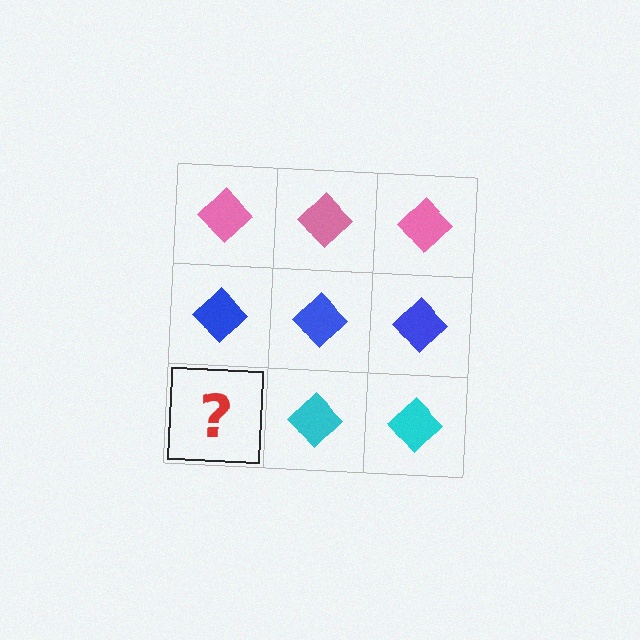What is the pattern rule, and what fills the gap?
The rule is that each row has a consistent color. The gap should be filled with a cyan diamond.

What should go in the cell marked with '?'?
The missing cell should contain a cyan diamond.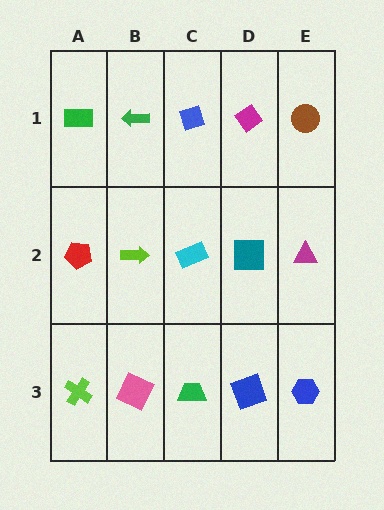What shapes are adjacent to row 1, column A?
A red pentagon (row 2, column A), a green arrow (row 1, column B).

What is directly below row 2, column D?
A blue square.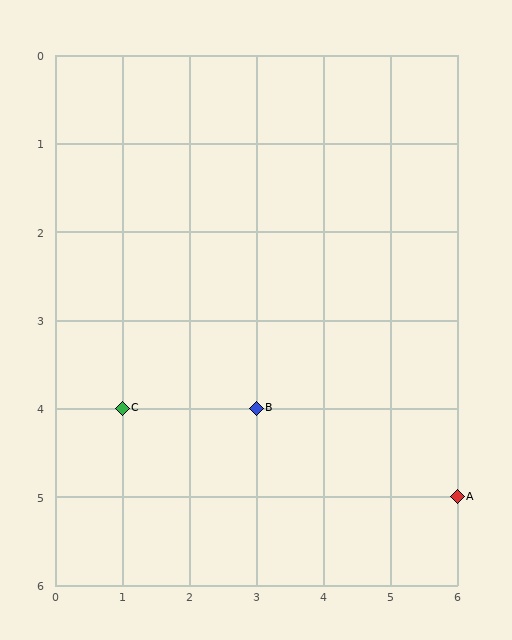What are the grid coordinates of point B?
Point B is at grid coordinates (3, 4).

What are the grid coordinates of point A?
Point A is at grid coordinates (6, 5).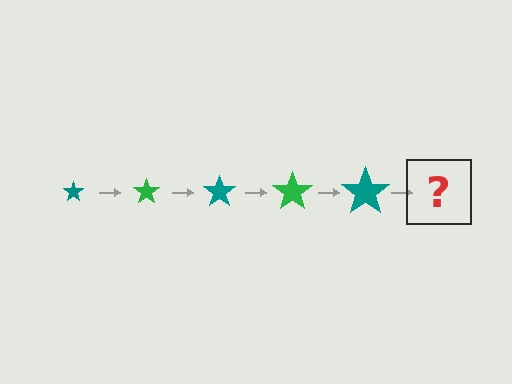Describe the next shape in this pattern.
It should be a green star, larger than the previous one.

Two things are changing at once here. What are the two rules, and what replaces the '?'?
The two rules are that the star grows larger each step and the color cycles through teal and green. The '?' should be a green star, larger than the previous one.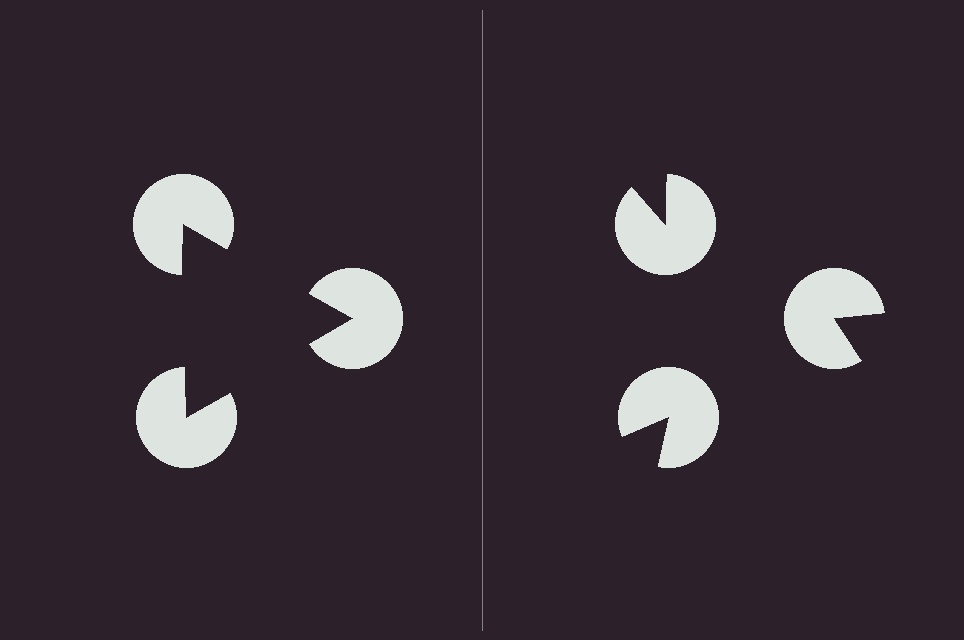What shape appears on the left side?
An illusory triangle.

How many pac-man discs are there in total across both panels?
6 — 3 on each side.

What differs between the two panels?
The pac-man discs are positioned identically on both sides; only the wedge orientations differ. On the left they align to a triangle; on the right they are misaligned.